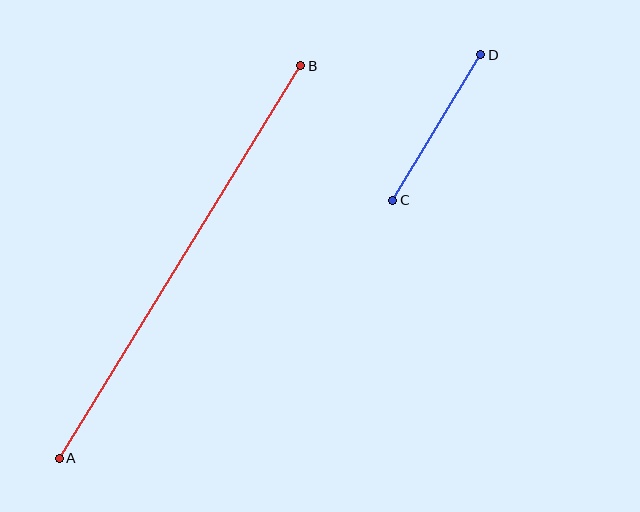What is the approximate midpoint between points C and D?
The midpoint is at approximately (437, 127) pixels.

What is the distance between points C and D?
The distance is approximately 170 pixels.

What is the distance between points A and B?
The distance is approximately 461 pixels.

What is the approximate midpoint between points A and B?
The midpoint is at approximately (180, 262) pixels.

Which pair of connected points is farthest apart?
Points A and B are farthest apart.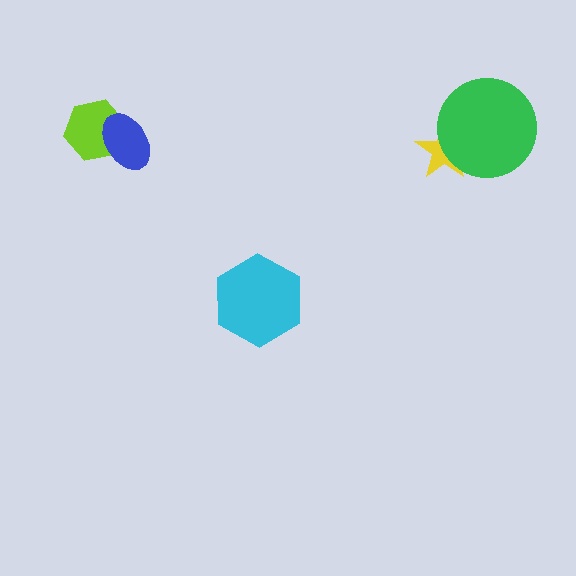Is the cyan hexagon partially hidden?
No, no other shape covers it.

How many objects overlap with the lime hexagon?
1 object overlaps with the lime hexagon.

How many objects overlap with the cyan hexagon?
0 objects overlap with the cyan hexagon.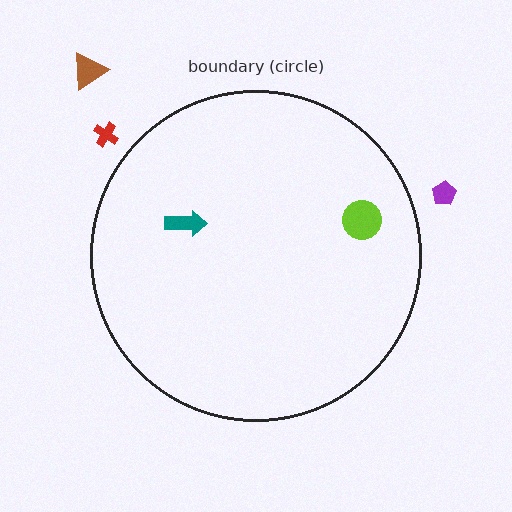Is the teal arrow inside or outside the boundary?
Inside.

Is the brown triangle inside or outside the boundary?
Outside.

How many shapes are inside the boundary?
2 inside, 3 outside.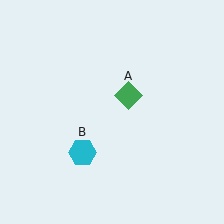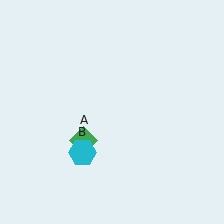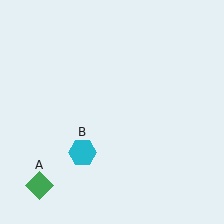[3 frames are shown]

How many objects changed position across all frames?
1 object changed position: green diamond (object A).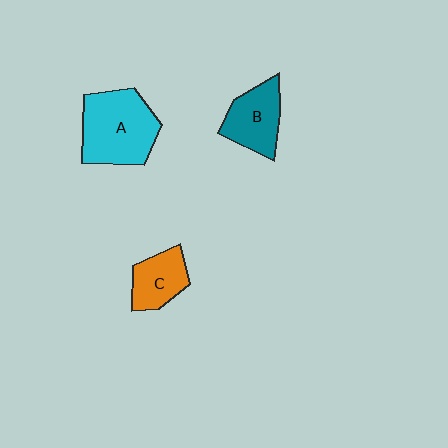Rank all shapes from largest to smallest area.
From largest to smallest: A (cyan), B (teal), C (orange).